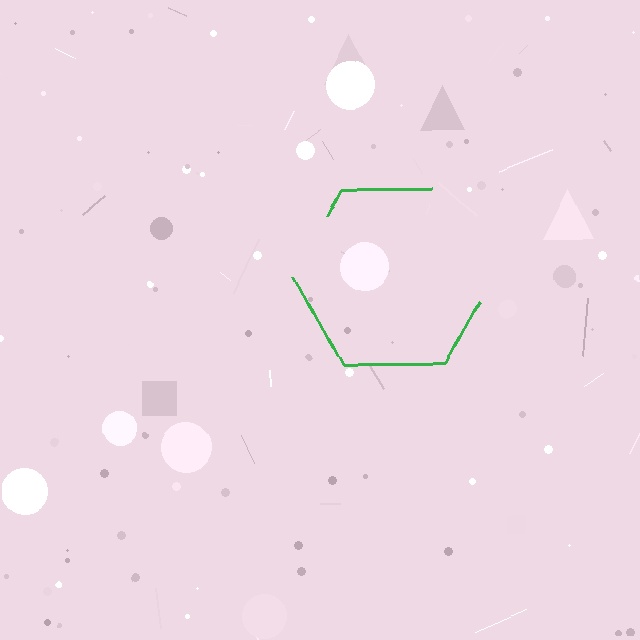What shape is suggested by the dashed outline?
The dashed outline suggests a hexagon.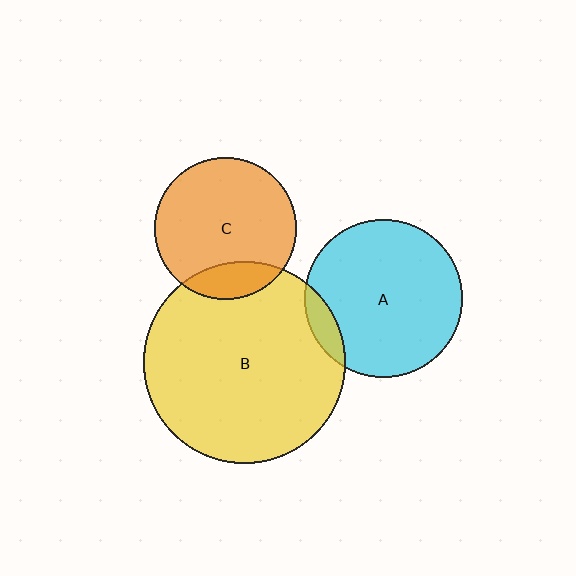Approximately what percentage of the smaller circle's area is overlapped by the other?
Approximately 10%.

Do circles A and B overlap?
Yes.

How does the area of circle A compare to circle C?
Approximately 1.2 times.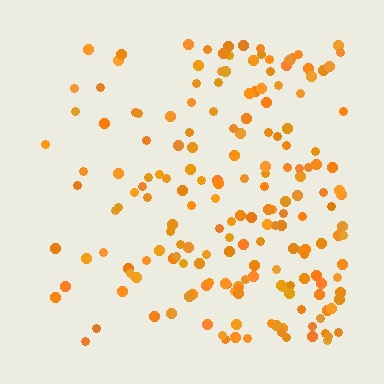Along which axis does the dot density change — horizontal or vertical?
Horizontal.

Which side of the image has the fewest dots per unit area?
The left.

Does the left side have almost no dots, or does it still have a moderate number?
Still a moderate number, just noticeably fewer than the right.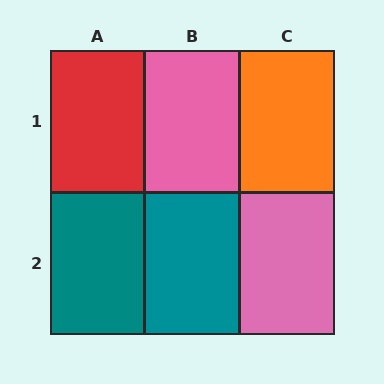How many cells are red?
1 cell is red.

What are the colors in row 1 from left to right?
Red, pink, orange.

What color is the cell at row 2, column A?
Teal.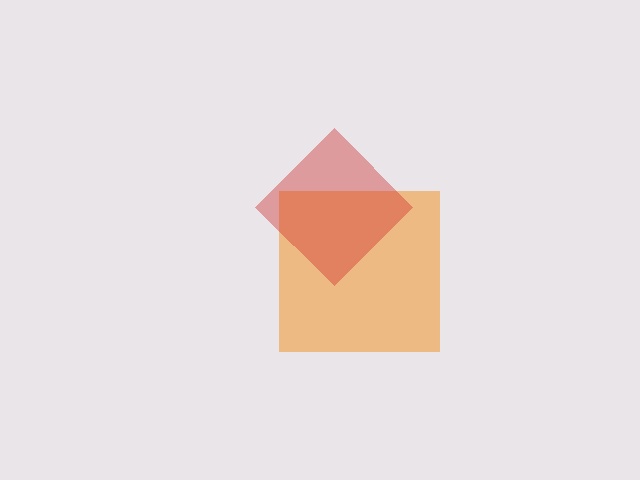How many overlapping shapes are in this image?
There are 2 overlapping shapes in the image.